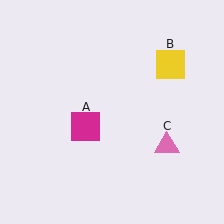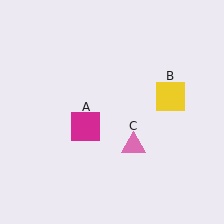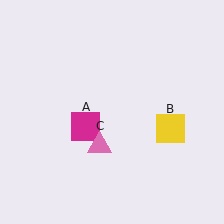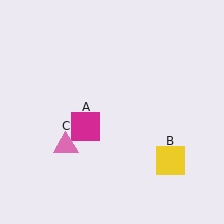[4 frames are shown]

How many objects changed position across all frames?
2 objects changed position: yellow square (object B), pink triangle (object C).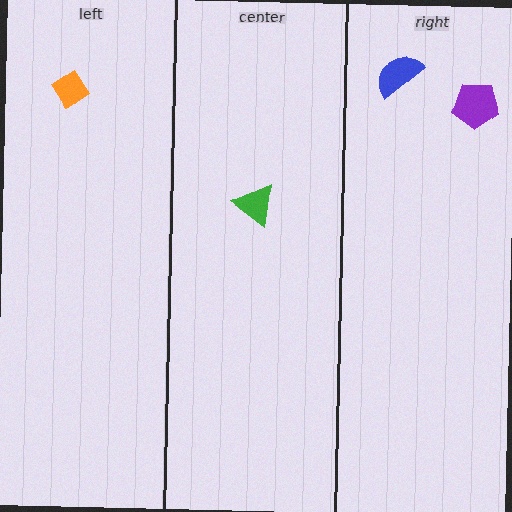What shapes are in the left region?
The orange diamond.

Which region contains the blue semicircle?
The right region.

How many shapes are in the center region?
1.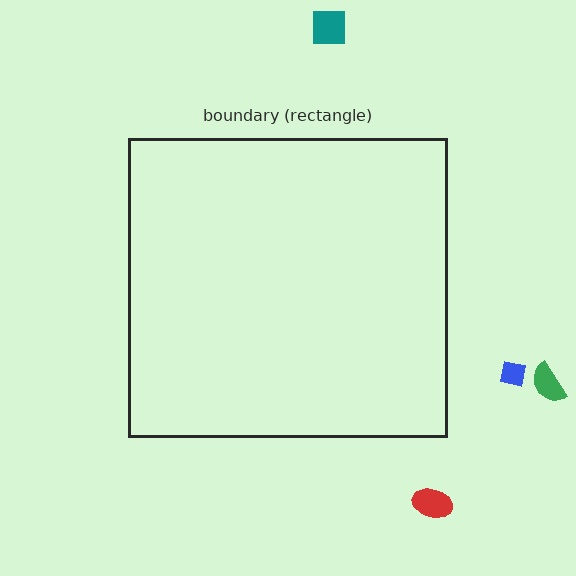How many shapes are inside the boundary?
0 inside, 4 outside.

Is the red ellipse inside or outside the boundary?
Outside.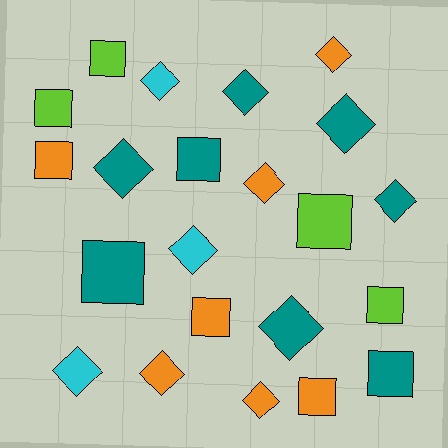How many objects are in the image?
There are 22 objects.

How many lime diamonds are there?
There are no lime diamonds.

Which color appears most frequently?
Teal, with 8 objects.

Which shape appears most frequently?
Diamond, with 12 objects.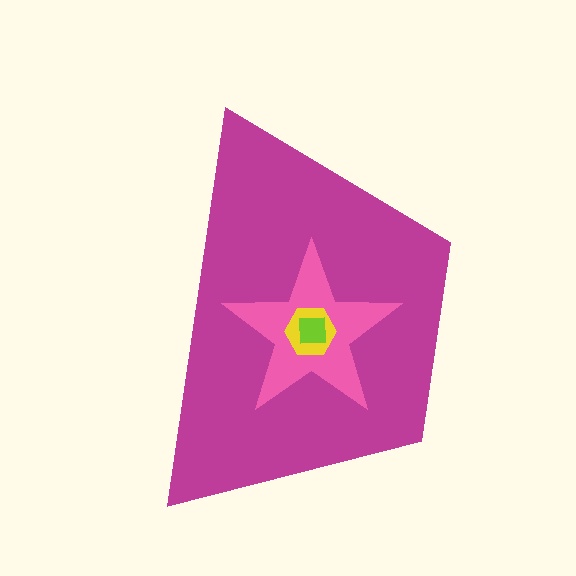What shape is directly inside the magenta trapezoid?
The pink star.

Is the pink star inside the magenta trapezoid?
Yes.